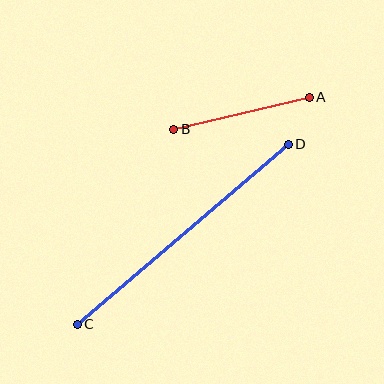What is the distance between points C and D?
The distance is approximately 277 pixels.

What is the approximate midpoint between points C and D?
The midpoint is at approximately (183, 234) pixels.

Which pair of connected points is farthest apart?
Points C and D are farthest apart.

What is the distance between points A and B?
The distance is approximately 139 pixels.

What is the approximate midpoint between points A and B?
The midpoint is at approximately (241, 113) pixels.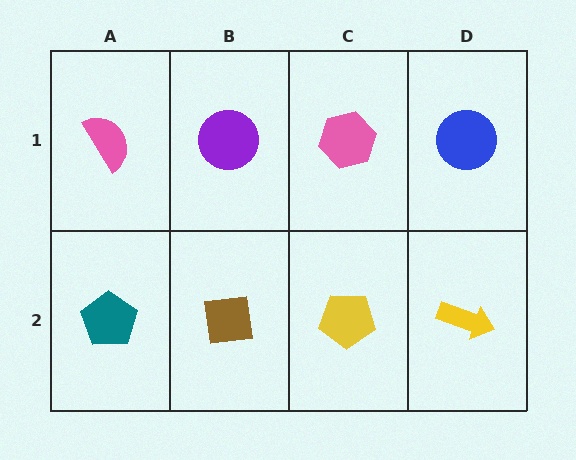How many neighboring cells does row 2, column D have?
2.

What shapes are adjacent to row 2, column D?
A blue circle (row 1, column D), a yellow pentagon (row 2, column C).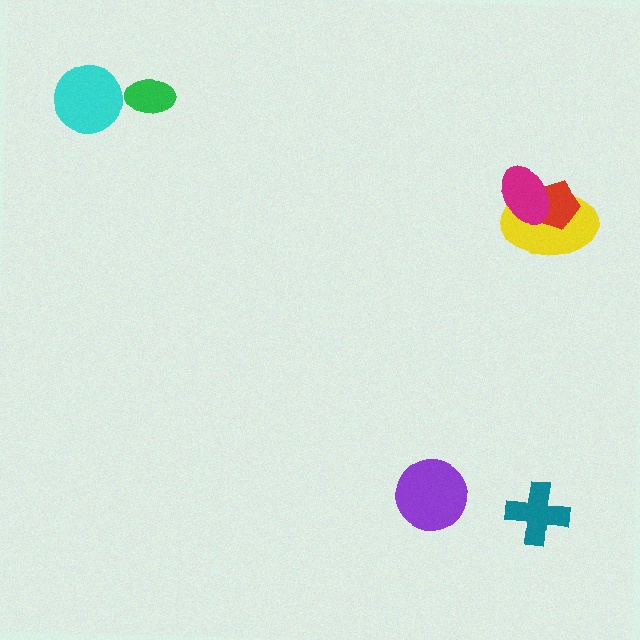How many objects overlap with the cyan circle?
0 objects overlap with the cyan circle.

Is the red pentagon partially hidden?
Yes, it is partially covered by another shape.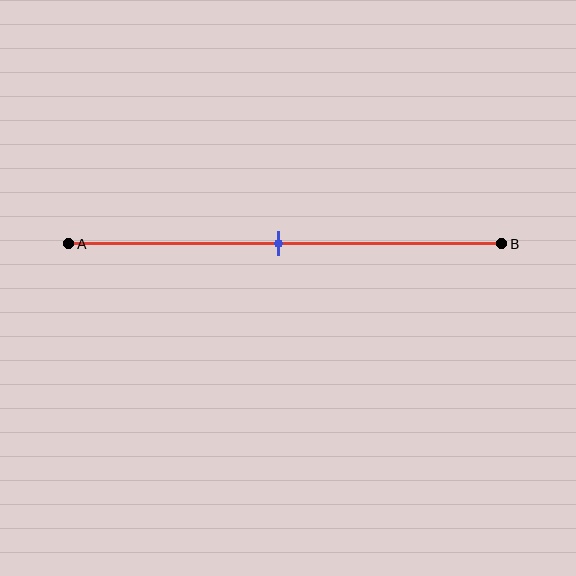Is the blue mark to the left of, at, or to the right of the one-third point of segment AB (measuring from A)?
The blue mark is to the right of the one-third point of segment AB.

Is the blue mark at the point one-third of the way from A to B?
No, the mark is at about 50% from A, not at the 33% one-third point.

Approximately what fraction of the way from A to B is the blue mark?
The blue mark is approximately 50% of the way from A to B.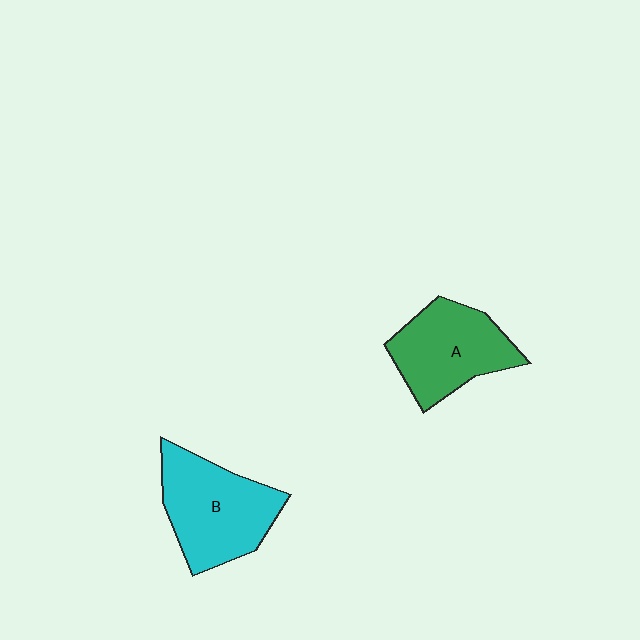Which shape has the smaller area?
Shape A (green).